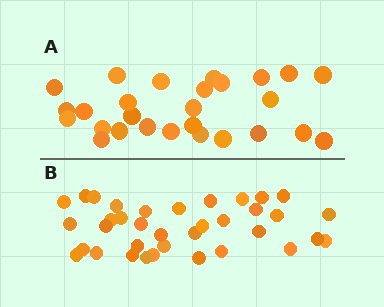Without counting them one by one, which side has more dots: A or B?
Region B (the bottom region) has more dots.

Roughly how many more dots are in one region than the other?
Region B has roughly 8 or so more dots than region A.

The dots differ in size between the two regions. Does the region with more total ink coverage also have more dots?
No. Region A has more total ink coverage because its dots are larger, but region B actually contains more individual dots. Total area can be misleading — the number of items is what matters here.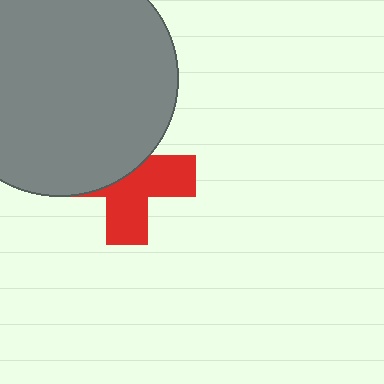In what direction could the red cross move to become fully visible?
The red cross could move down. That would shift it out from behind the gray circle entirely.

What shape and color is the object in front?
The object in front is a gray circle.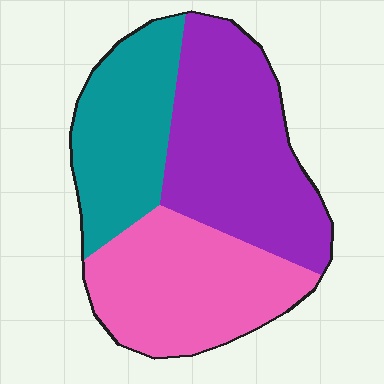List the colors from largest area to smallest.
From largest to smallest: purple, pink, teal.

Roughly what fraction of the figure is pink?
Pink takes up between a third and a half of the figure.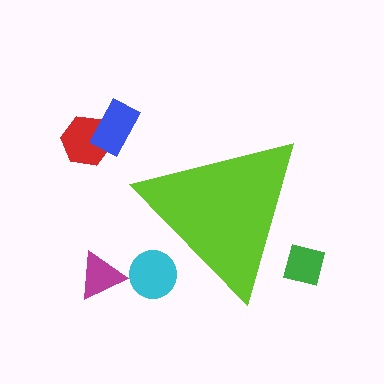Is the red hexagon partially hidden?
No, the red hexagon is fully visible.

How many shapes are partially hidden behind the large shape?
2 shapes are partially hidden.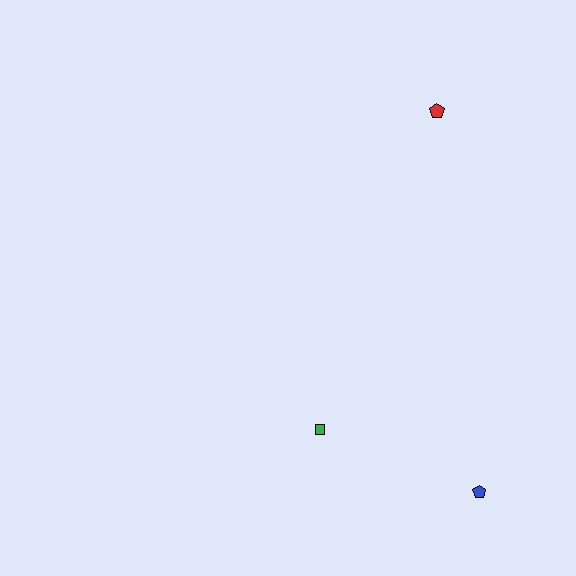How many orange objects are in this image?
There are no orange objects.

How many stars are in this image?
There are no stars.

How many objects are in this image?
There are 3 objects.